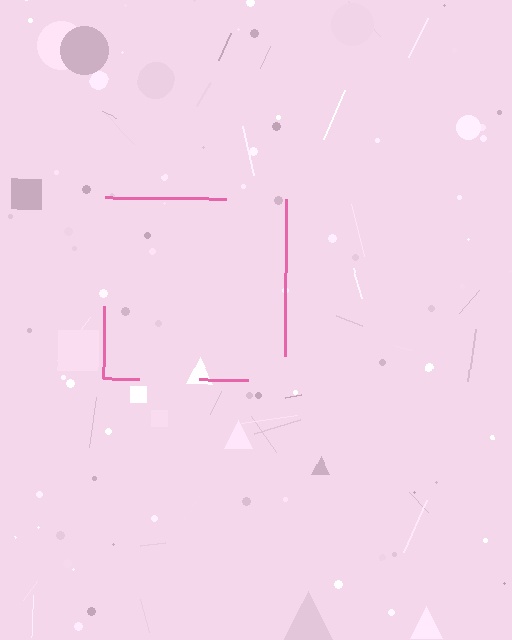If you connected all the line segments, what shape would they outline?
They would outline a square.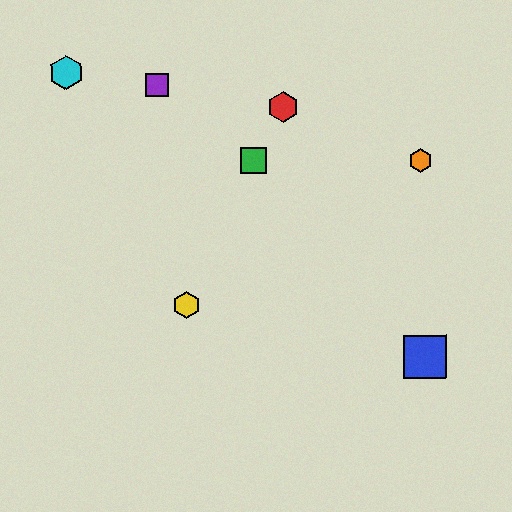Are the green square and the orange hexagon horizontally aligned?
Yes, both are at y≈161.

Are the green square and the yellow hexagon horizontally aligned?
No, the green square is at y≈161 and the yellow hexagon is at y≈305.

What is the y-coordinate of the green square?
The green square is at y≈161.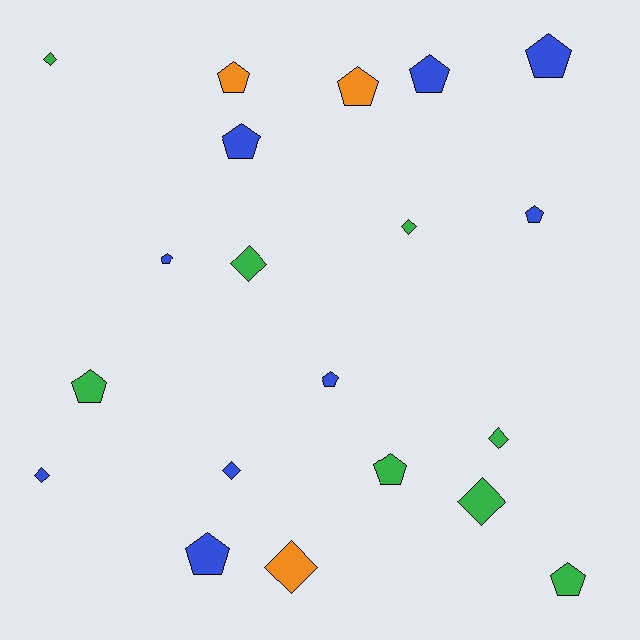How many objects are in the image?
There are 20 objects.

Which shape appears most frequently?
Pentagon, with 12 objects.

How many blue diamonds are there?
There are 2 blue diamonds.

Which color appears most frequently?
Blue, with 9 objects.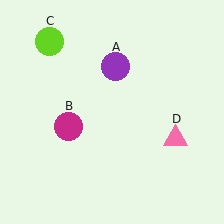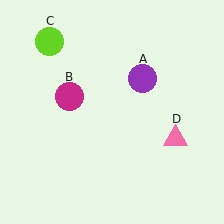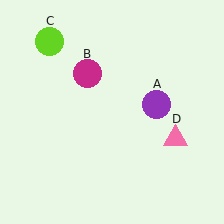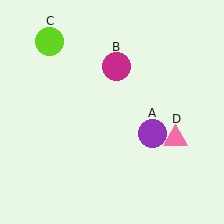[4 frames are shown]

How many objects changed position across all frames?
2 objects changed position: purple circle (object A), magenta circle (object B).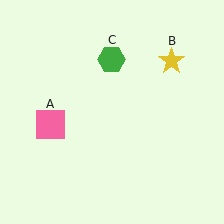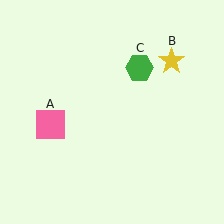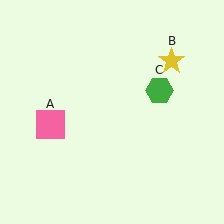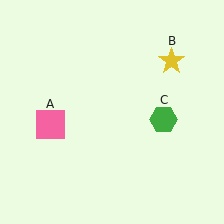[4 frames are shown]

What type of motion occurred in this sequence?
The green hexagon (object C) rotated clockwise around the center of the scene.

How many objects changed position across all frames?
1 object changed position: green hexagon (object C).